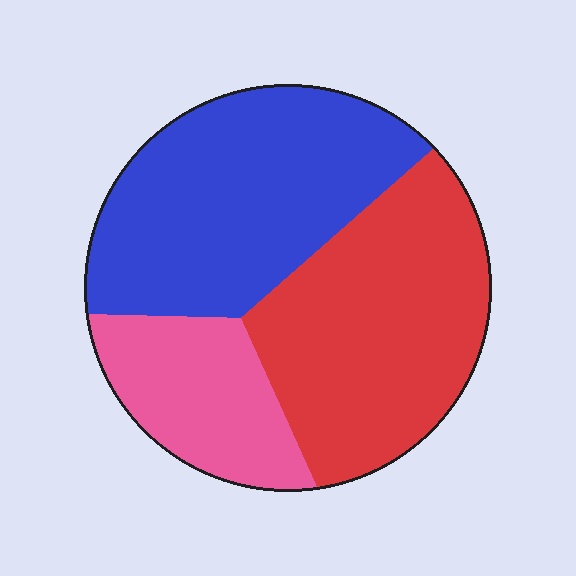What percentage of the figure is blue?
Blue takes up between a quarter and a half of the figure.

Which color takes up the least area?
Pink, at roughly 20%.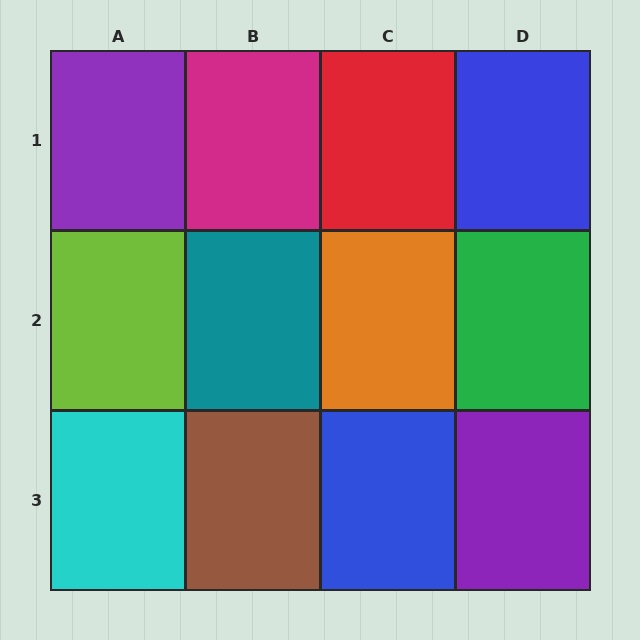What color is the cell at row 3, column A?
Cyan.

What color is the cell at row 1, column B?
Magenta.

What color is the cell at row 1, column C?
Red.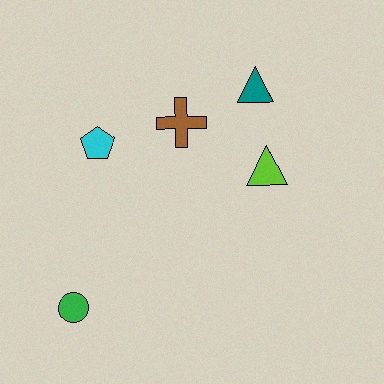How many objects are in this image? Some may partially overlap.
There are 5 objects.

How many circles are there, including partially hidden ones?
There is 1 circle.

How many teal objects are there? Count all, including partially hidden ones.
There is 1 teal object.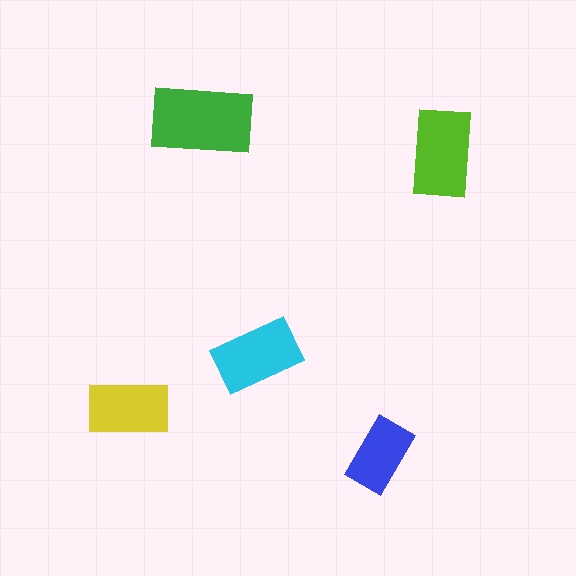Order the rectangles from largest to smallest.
the green one, the lime one, the cyan one, the yellow one, the blue one.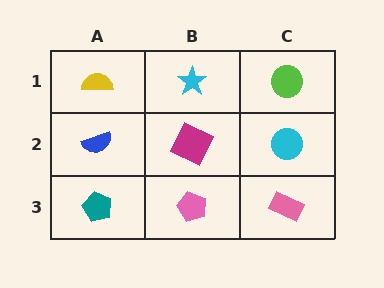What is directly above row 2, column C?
A lime circle.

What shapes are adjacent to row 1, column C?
A cyan circle (row 2, column C), a cyan star (row 1, column B).